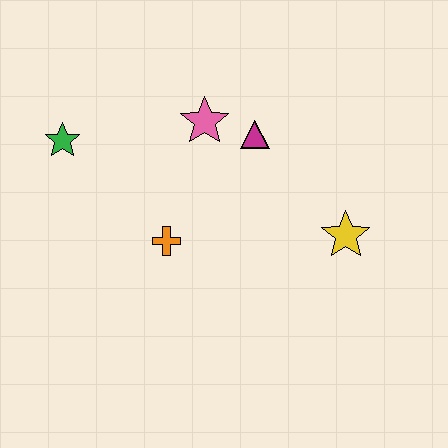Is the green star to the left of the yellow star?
Yes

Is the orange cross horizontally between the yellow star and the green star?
Yes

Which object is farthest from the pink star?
The yellow star is farthest from the pink star.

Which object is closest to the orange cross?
The pink star is closest to the orange cross.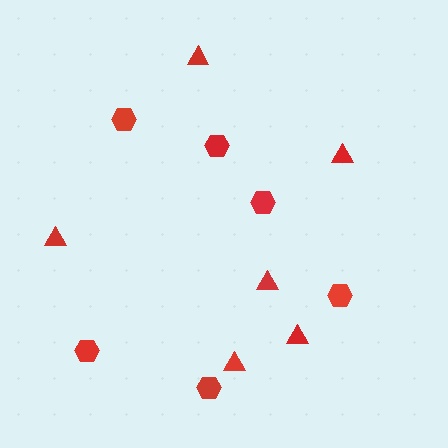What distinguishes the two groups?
There are 2 groups: one group of hexagons (6) and one group of triangles (6).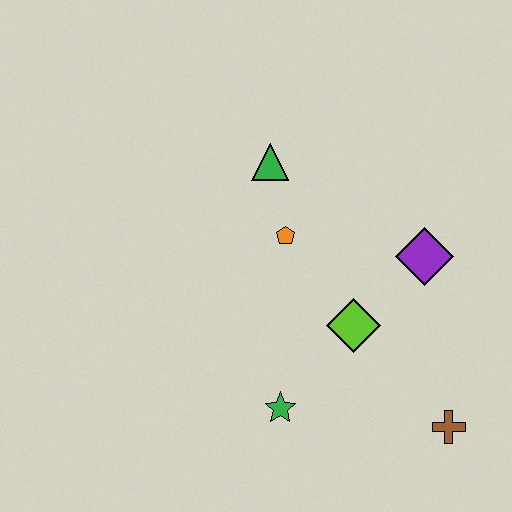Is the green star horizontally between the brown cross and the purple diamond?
No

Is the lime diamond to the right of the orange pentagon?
Yes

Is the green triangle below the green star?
No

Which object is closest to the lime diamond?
The purple diamond is closest to the lime diamond.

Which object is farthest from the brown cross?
The green triangle is farthest from the brown cross.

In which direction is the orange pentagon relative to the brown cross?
The orange pentagon is above the brown cross.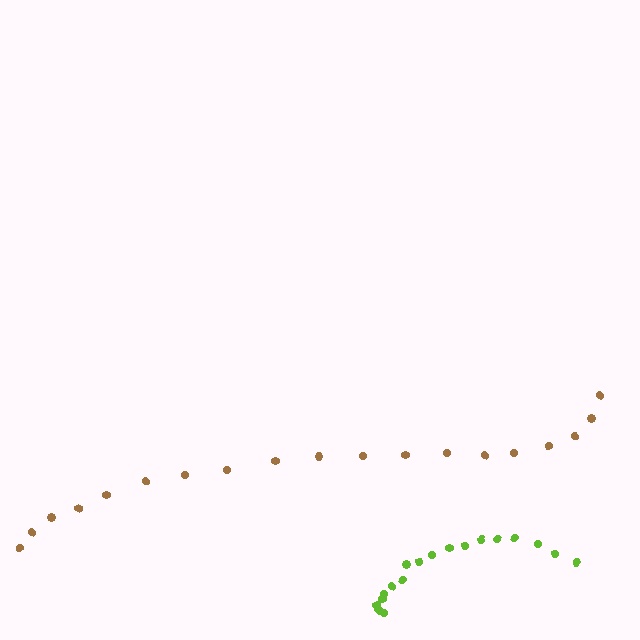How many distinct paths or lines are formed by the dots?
There are 2 distinct paths.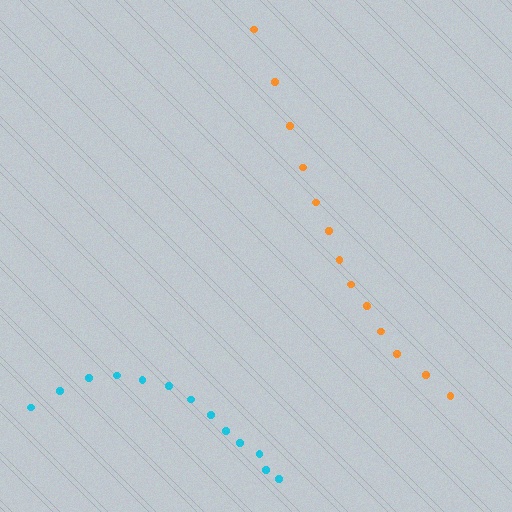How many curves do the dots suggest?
There are 2 distinct paths.